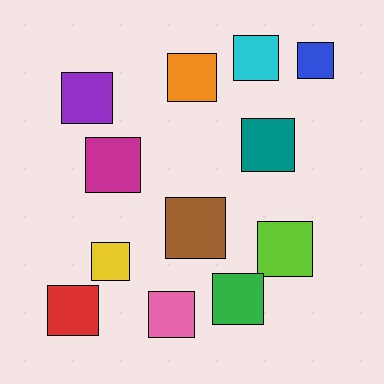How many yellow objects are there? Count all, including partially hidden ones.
There is 1 yellow object.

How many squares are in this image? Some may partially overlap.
There are 12 squares.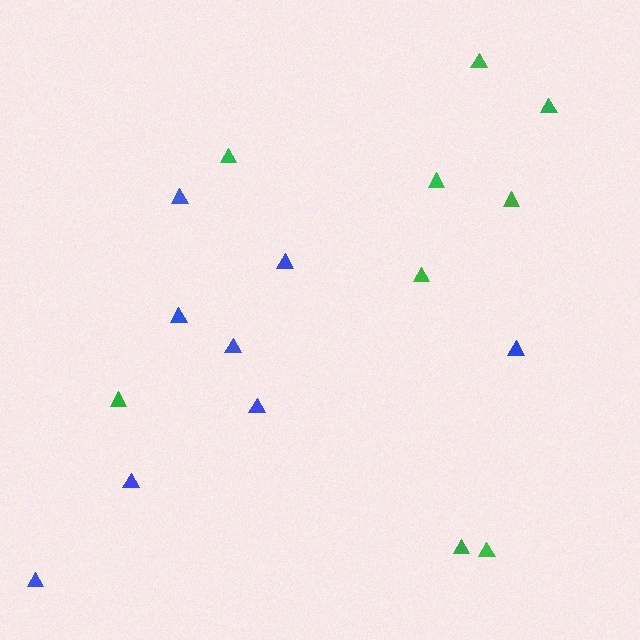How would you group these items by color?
There are 2 groups: one group of green triangles (9) and one group of blue triangles (8).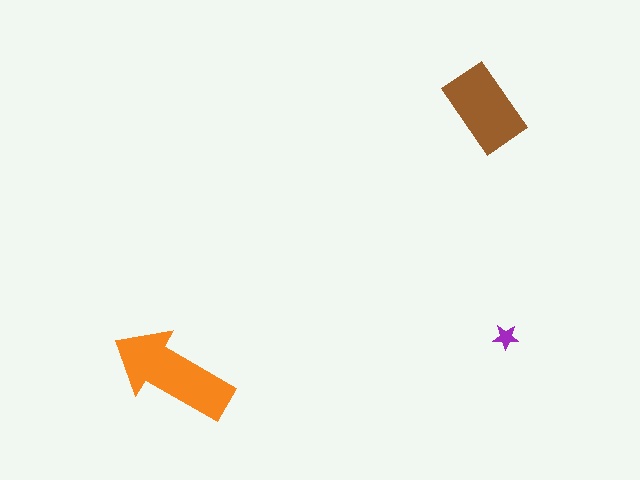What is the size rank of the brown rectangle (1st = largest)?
2nd.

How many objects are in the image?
There are 3 objects in the image.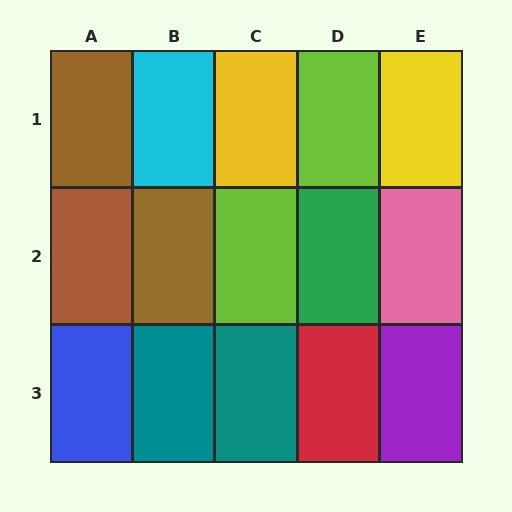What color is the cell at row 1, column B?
Cyan.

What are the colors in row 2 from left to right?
Brown, brown, lime, green, pink.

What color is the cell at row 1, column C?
Yellow.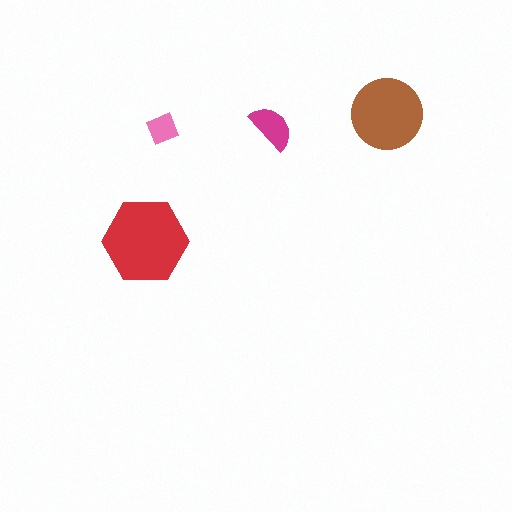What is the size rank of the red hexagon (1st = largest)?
1st.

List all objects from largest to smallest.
The red hexagon, the brown circle, the magenta semicircle, the pink diamond.